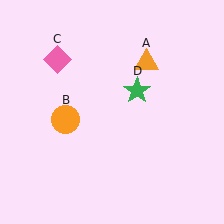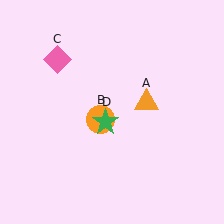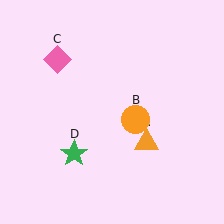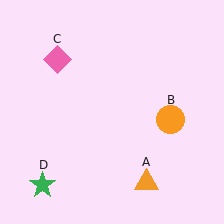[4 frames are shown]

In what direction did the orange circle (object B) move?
The orange circle (object B) moved right.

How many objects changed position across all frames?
3 objects changed position: orange triangle (object A), orange circle (object B), green star (object D).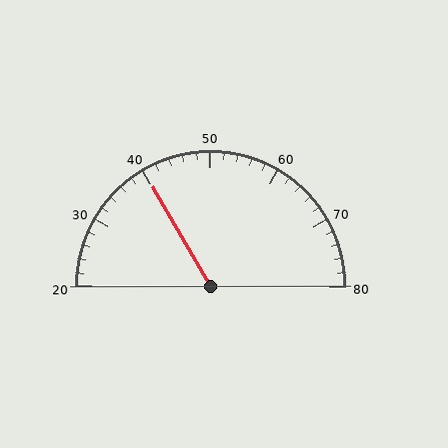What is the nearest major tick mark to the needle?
The nearest major tick mark is 40.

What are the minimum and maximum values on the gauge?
The gauge ranges from 20 to 80.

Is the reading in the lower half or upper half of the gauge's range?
The reading is in the lower half of the range (20 to 80).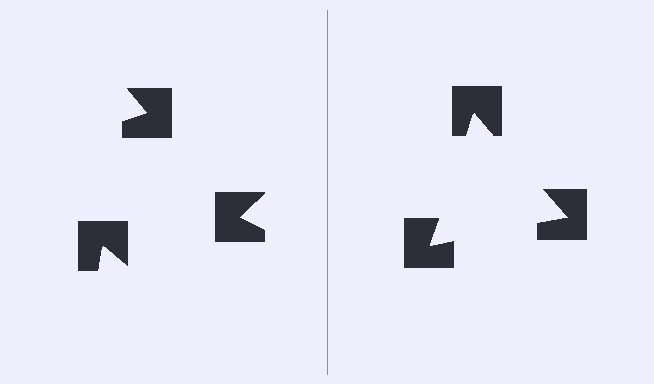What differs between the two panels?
The notched squares are positioned identically on both sides; only the wedge orientations differ. On the right they align to a triangle; on the left they are misaligned.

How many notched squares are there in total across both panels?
6 — 3 on each side.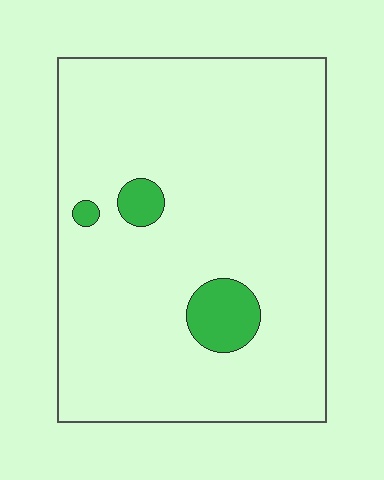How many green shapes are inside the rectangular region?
3.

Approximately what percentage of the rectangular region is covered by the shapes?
Approximately 5%.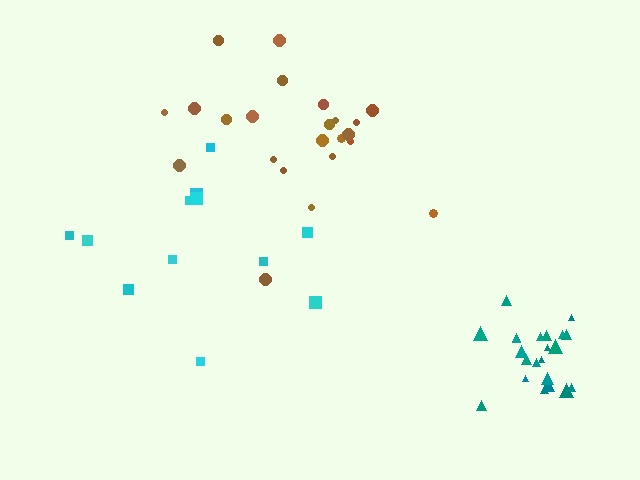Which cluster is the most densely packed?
Teal.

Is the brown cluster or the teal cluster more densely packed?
Teal.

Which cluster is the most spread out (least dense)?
Cyan.